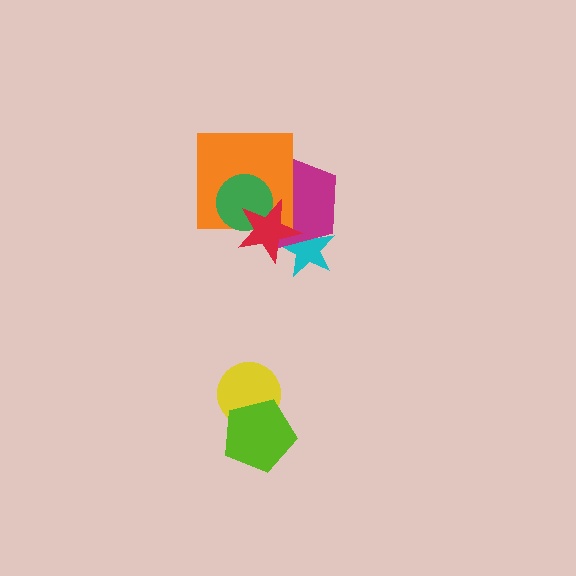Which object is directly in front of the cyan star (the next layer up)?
The magenta pentagon is directly in front of the cyan star.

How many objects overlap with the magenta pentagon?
4 objects overlap with the magenta pentagon.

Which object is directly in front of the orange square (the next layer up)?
The green circle is directly in front of the orange square.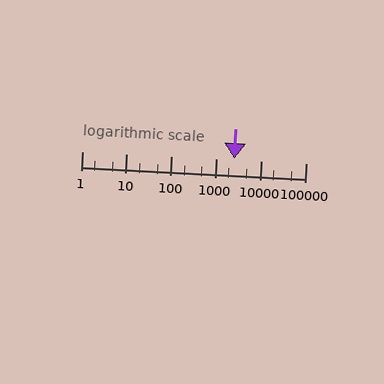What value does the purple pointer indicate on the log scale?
The pointer indicates approximately 2500.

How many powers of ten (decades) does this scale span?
The scale spans 5 decades, from 1 to 100000.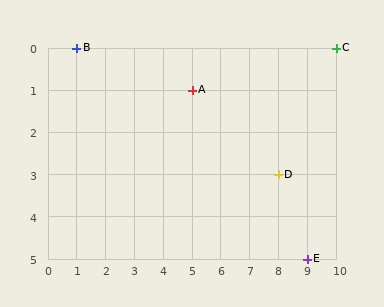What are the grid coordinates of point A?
Point A is at grid coordinates (5, 1).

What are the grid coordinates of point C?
Point C is at grid coordinates (10, 0).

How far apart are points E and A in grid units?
Points E and A are 4 columns and 4 rows apart (about 5.7 grid units diagonally).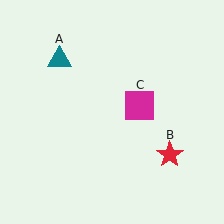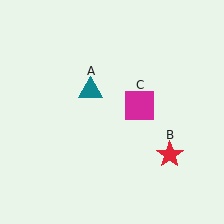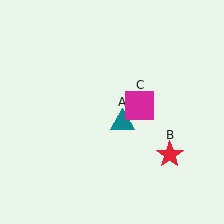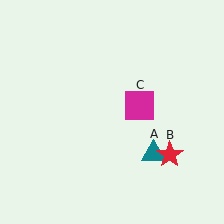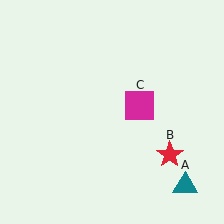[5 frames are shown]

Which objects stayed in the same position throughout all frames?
Red star (object B) and magenta square (object C) remained stationary.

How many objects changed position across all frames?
1 object changed position: teal triangle (object A).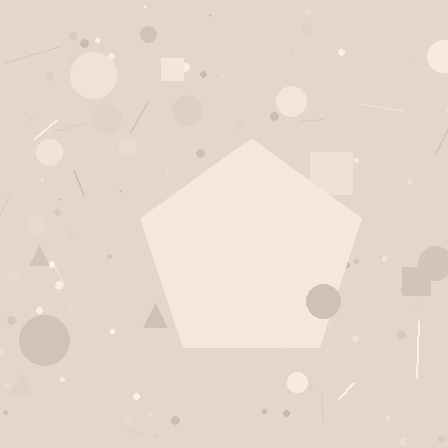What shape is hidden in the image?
A pentagon is hidden in the image.